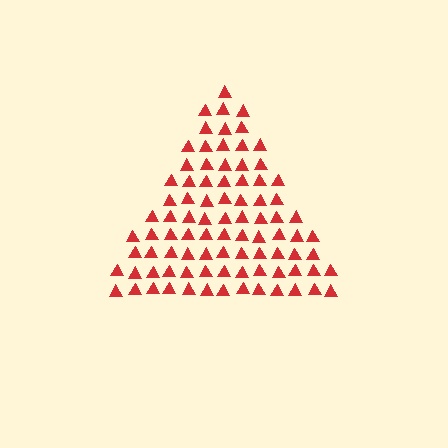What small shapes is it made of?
It is made of small triangles.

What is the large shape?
The large shape is a triangle.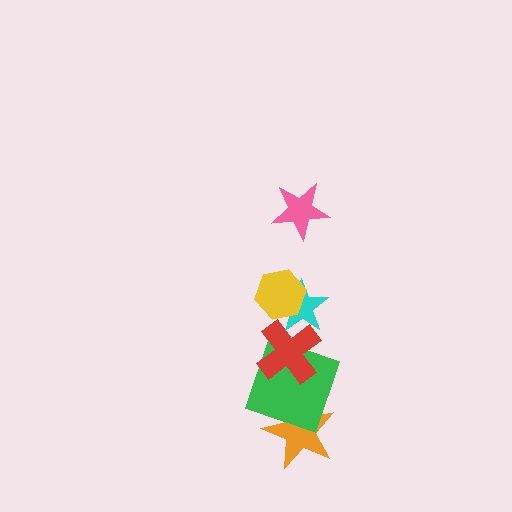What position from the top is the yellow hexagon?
The yellow hexagon is 2nd from the top.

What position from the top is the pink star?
The pink star is 1st from the top.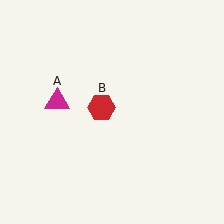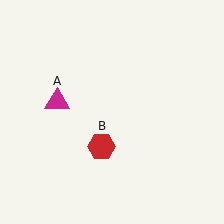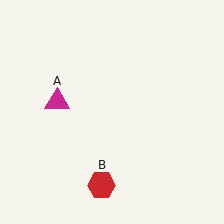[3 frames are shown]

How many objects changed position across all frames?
1 object changed position: red hexagon (object B).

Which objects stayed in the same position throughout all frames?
Magenta triangle (object A) remained stationary.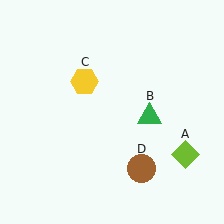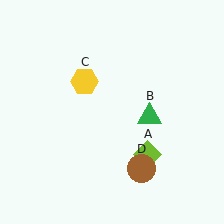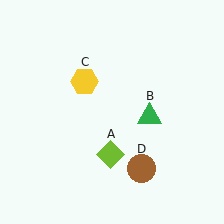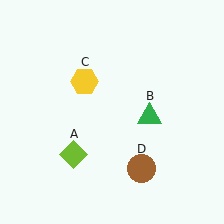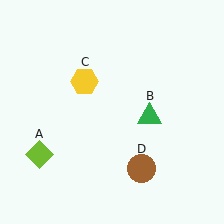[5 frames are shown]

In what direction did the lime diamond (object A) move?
The lime diamond (object A) moved left.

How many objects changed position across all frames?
1 object changed position: lime diamond (object A).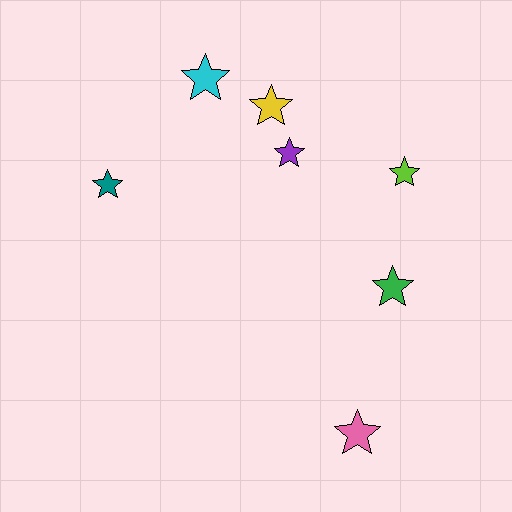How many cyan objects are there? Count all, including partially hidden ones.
There is 1 cyan object.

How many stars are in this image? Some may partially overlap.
There are 7 stars.